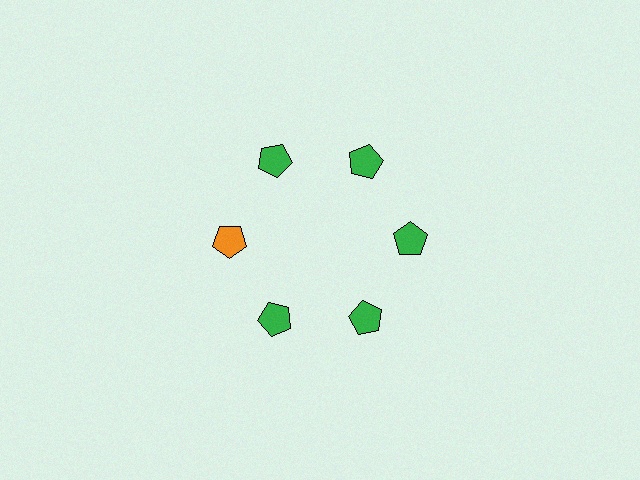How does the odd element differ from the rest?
It has a different color: orange instead of green.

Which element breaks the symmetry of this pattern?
The orange pentagon at roughly the 9 o'clock position breaks the symmetry. All other shapes are green pentagons.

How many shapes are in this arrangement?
There are 6 shapes arranged in a ring pattern.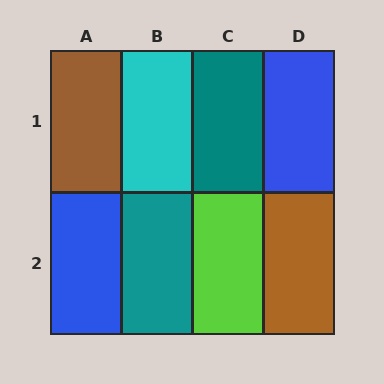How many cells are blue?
2 cells are blue.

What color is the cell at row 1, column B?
Cyan.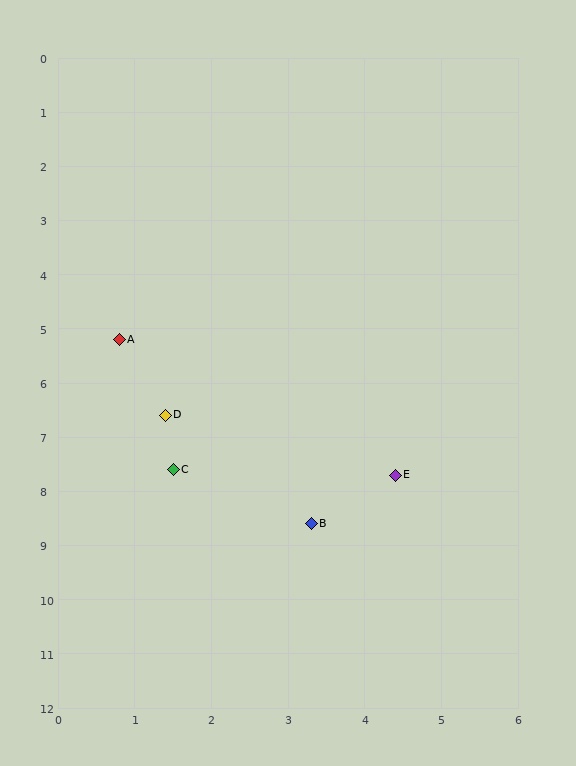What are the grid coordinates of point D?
Point D is at approximately (1.4, 6.6).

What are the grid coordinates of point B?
Point B is at approximately (3.3, 8.6).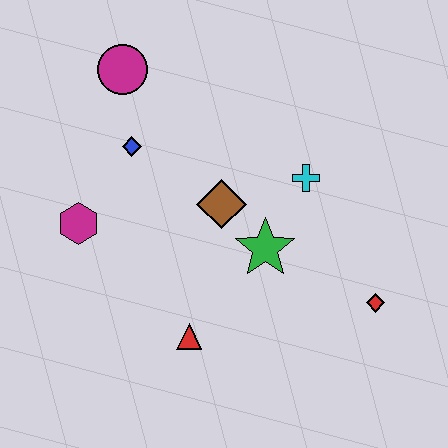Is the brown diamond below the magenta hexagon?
No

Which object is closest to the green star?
The brown diamond is closest to the green star.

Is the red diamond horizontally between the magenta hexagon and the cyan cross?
No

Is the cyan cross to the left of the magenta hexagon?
No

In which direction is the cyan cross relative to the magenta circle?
The cyan cross is to the right of the magenta circle.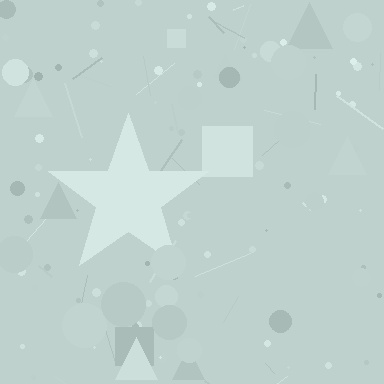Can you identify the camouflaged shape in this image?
The camouflaged shape is a star.